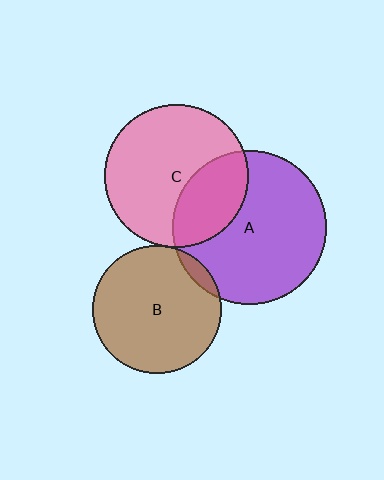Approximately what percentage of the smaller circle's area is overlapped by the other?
Approximately 5%.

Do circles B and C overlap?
Yes.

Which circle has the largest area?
Circle A (purple).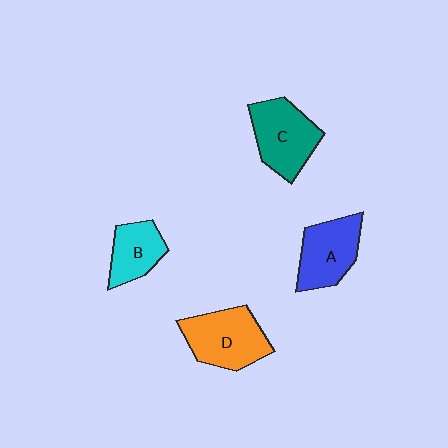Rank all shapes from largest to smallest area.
From largest to smallest: D (orange), C (teal), A (blue), B (cyan).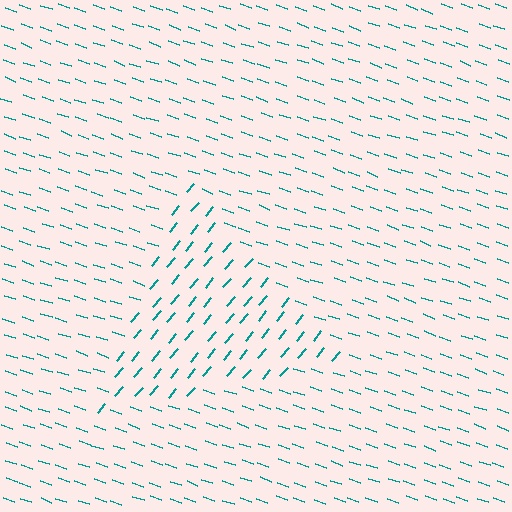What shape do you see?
I see a triangle.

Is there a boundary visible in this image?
Yes, there is a texture boundary formed by a change in line orientation.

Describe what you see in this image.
The image is filled with small teal line segments. A triangle region in the image has lines oriented differently from the surrounding lines, creating a visible texture boundary.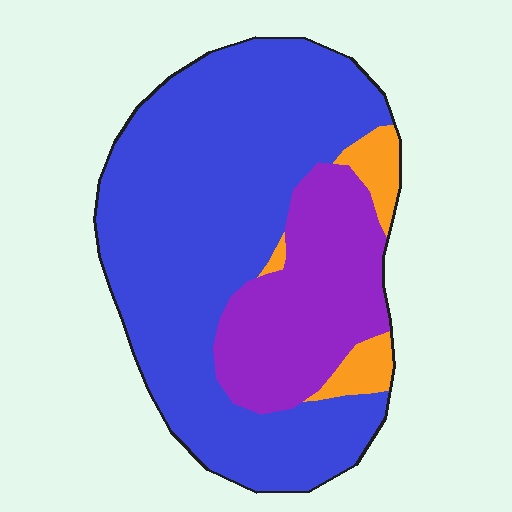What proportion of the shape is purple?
Purple covers about 25% of the shape.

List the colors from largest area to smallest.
From largest to smallest: blue, purple, orange.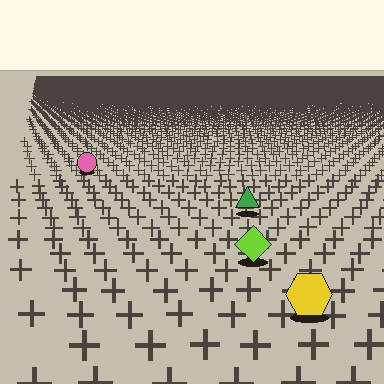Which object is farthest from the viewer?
The pink circle is farthest from the viewer. It appears smaller and the ground texture around it is denser.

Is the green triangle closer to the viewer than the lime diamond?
No. The lime diamond is closer — you can tell from the texture gradient: the ground texture is coarser near it.